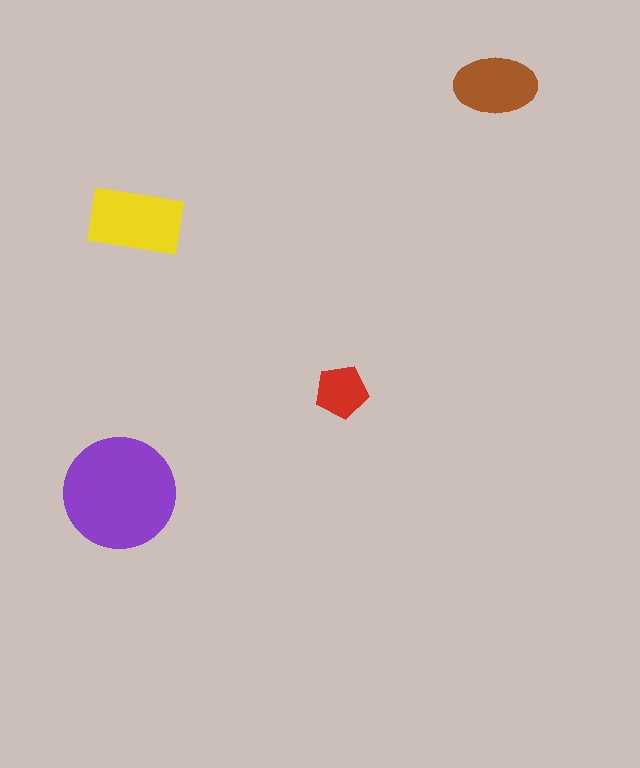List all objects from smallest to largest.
The red pentagon, the brown ellipse, the yellow rectangle, the purple circle.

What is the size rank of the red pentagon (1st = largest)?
4th.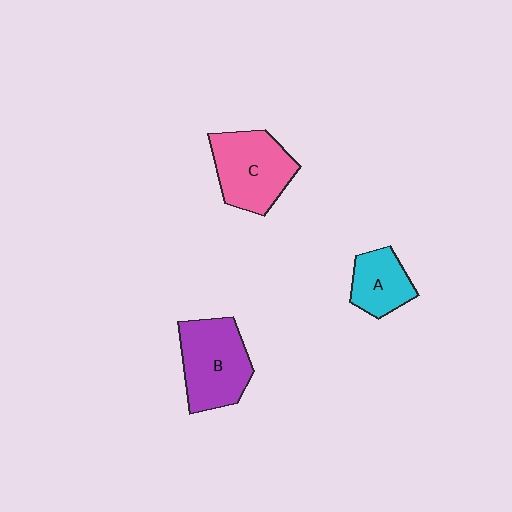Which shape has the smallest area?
Shape A (cyan).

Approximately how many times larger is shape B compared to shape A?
Approximately 1.7 times.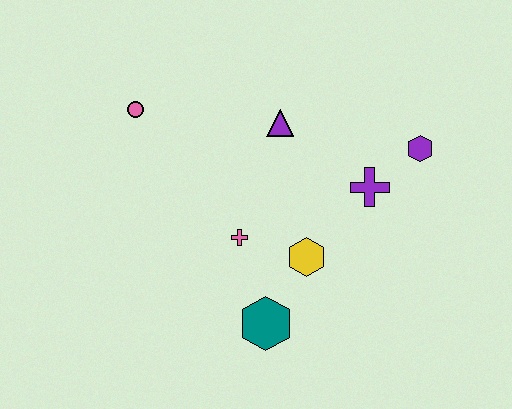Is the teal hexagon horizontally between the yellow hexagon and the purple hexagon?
No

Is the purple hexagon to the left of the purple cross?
No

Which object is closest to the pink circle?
The purple triangle is closest to the pink circle.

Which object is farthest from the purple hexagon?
The pink circle is farthest from the purple hexagon.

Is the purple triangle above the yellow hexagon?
Yes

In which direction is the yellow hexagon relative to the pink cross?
The yellow hexagon is to the right of the pink cross.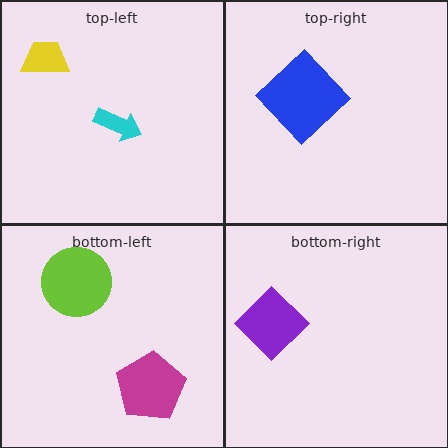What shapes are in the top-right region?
The blue diamond.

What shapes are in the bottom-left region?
The magenta pentagon, the lime circle.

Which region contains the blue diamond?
The top-right region.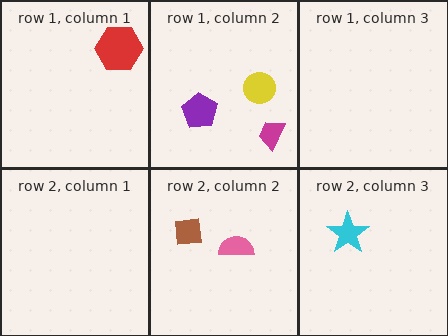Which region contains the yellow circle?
The row 1, column 2 region.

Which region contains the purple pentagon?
The row 1, column 2 region.